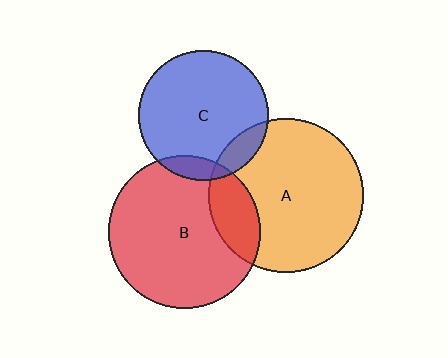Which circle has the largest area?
Circle A (orange).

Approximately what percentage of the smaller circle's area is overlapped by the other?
Approximately 20%.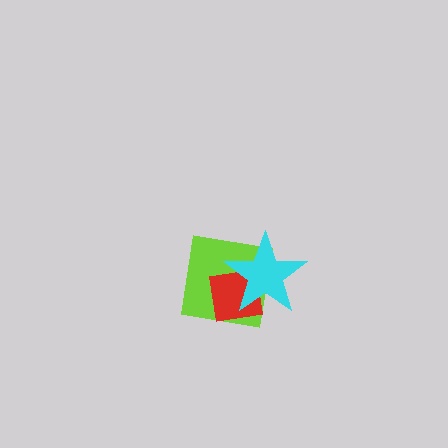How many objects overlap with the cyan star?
2 objects overlap with the cyan star.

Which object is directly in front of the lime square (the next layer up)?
The red square is directly in front of the lime square.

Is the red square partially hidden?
Yes, it is partially covered by another shape.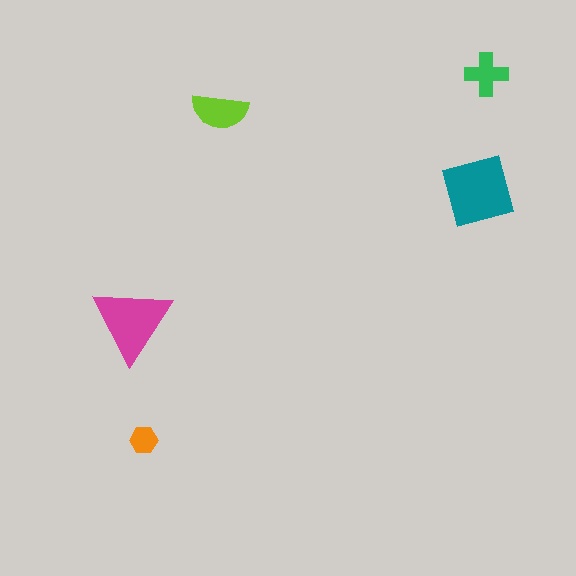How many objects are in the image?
There are 5 objects in the image.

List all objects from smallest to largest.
The orange hexagon, the green cross, the lime semicircle, the magenta triangle, the teal diamond.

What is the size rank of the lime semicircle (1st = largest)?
3rd.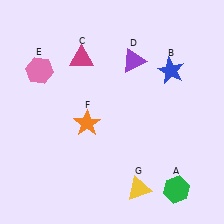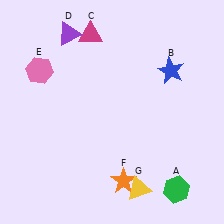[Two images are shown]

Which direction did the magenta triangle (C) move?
The magenta triangle (C) moved up.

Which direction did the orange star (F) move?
The orange star (F) moved down.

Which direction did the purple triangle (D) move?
The purple triangle (D) moved left.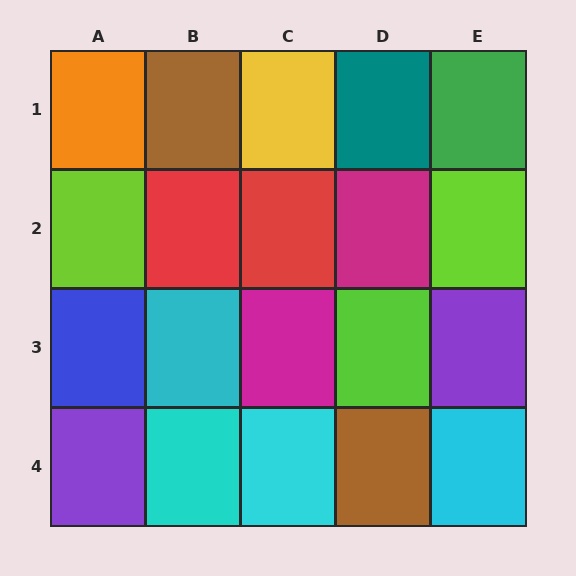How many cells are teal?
1 cell is teal.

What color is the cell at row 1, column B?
Brown.